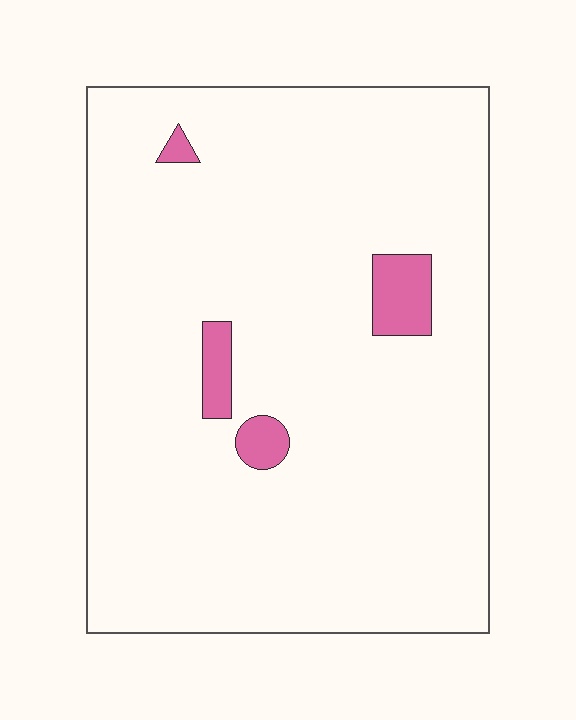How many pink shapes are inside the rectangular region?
4.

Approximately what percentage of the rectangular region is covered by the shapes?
Approximately 5%.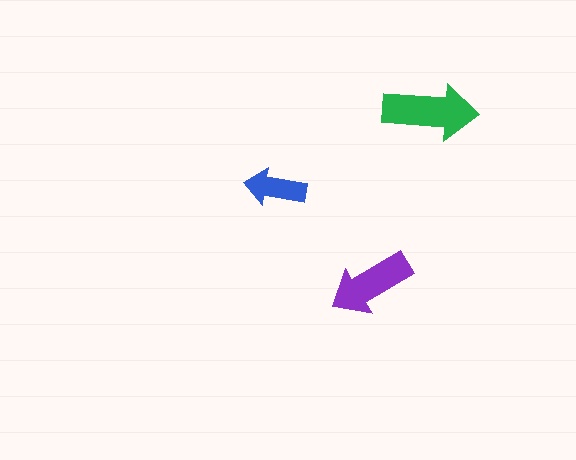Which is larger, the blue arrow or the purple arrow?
The purple one.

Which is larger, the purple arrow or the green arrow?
The green one.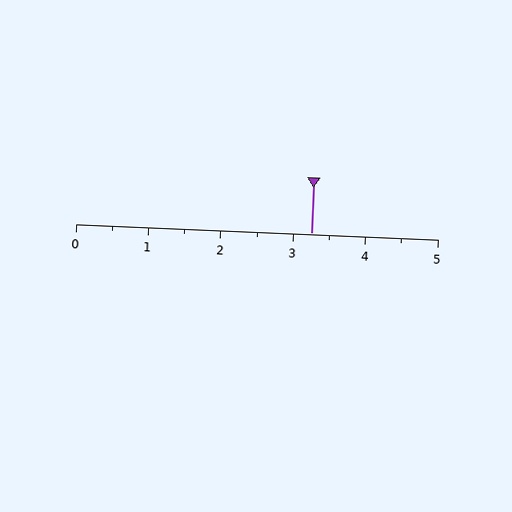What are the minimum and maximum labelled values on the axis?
The axis runs from 0 to 5.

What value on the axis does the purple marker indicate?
The marker indicates approximately 3.2.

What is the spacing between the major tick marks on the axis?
The major ticks are spaced 1 apart.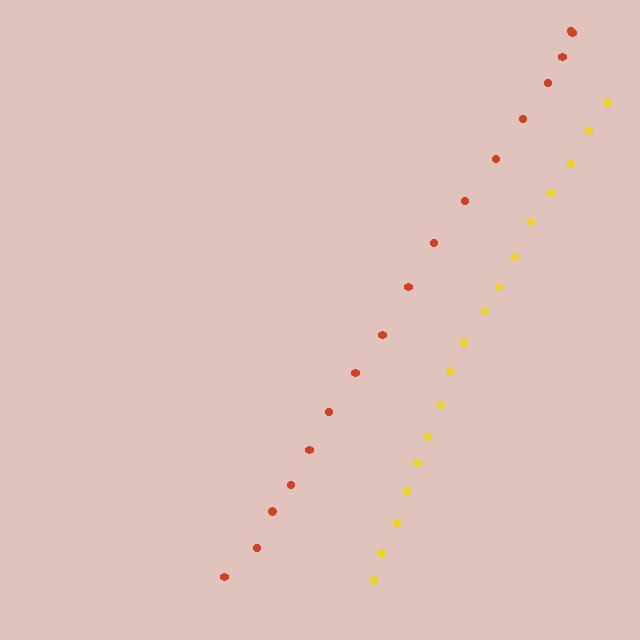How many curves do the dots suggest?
There are 2 distinct paths.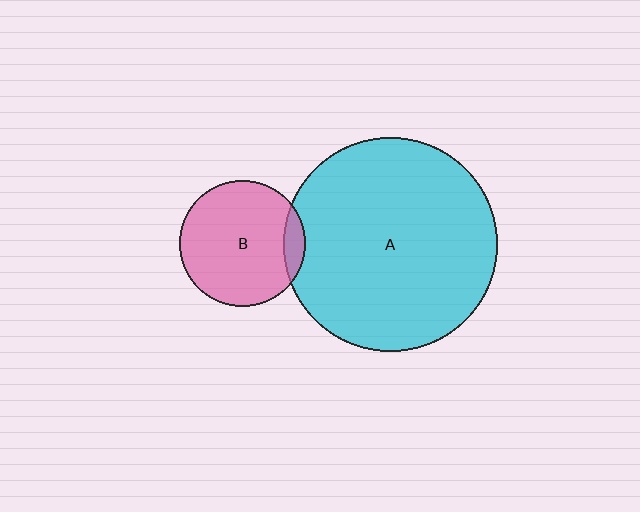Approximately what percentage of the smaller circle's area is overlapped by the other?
Approximately 10%.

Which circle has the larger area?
Circle A (cyan).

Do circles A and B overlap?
Yes.